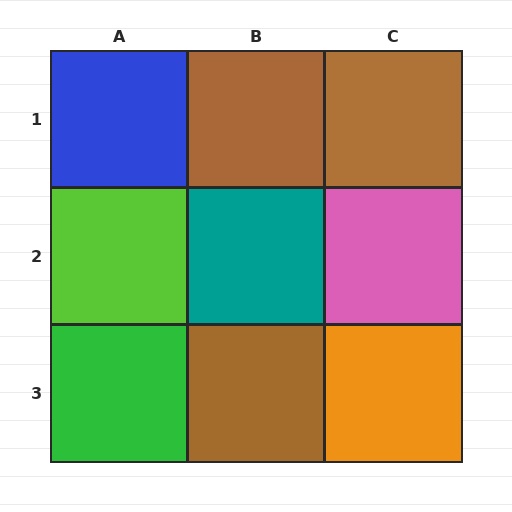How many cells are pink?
1 cell is pink.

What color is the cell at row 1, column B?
Brown.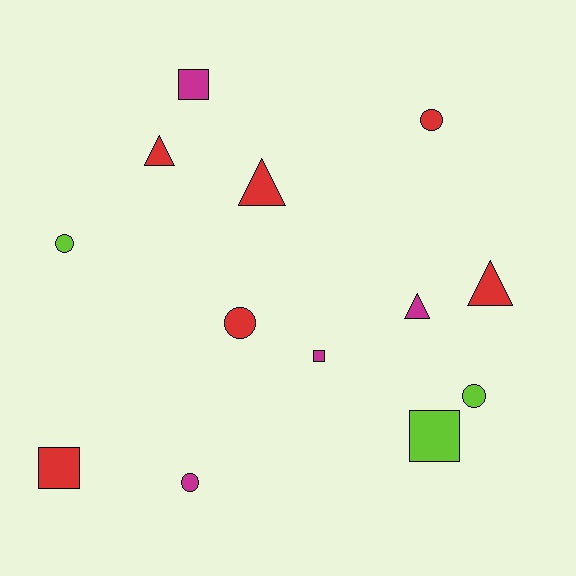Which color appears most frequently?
Red, with 6 objects.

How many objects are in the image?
There are 13 objects.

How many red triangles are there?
There are 3 red triangles.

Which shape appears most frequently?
Circle, with 5 objects.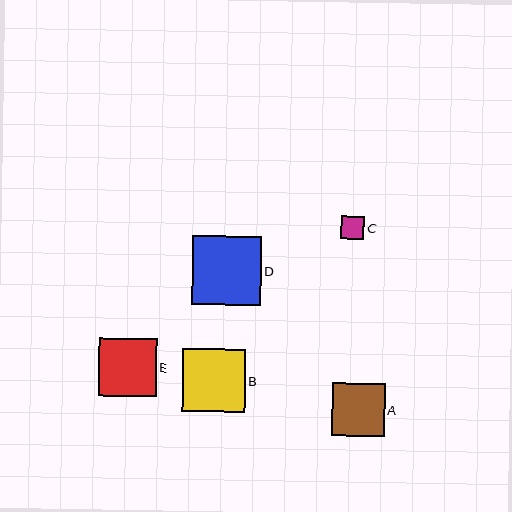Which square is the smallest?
Square C is the smallest with a size of approximately 24 pixels.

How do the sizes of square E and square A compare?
Square E and square A are approximately the same size.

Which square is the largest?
Square D is the largest with a size of approximately 69 pixels.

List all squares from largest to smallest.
From largest to smallest: D, B, E, A, C.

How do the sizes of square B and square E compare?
Square B and square E are approximately the same size.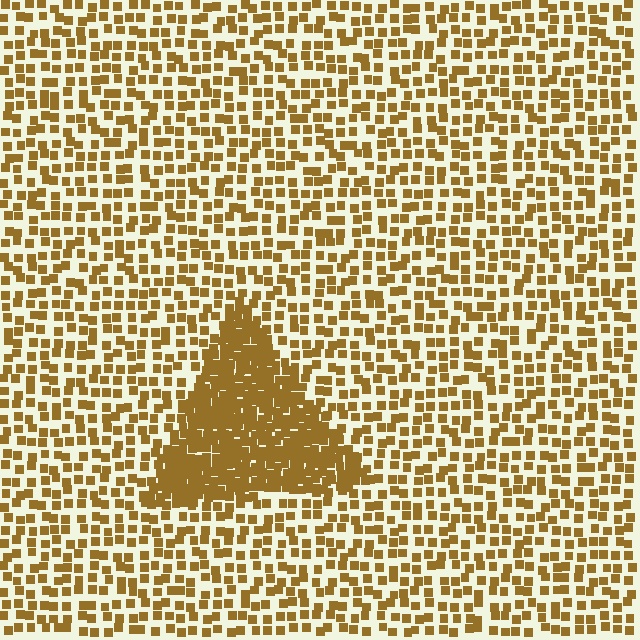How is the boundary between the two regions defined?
The boundary is defined by a change in element density (approximately 2.5x ratio). All elements are the same color, size, and shape.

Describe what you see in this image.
The image contains small brown elements arranged at two different densities. A triangle-shaped region is visible where the elements are more densely packed than the surrounding area.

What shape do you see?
I see a triangle.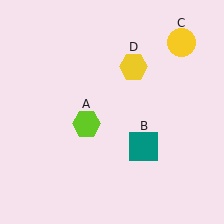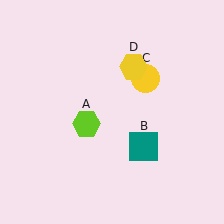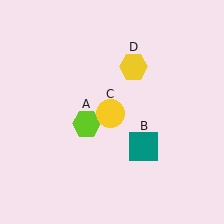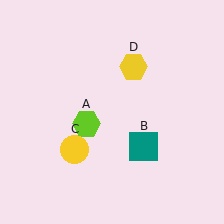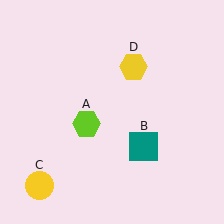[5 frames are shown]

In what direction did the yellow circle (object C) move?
The yellow circle (object C) moved down and to the left.